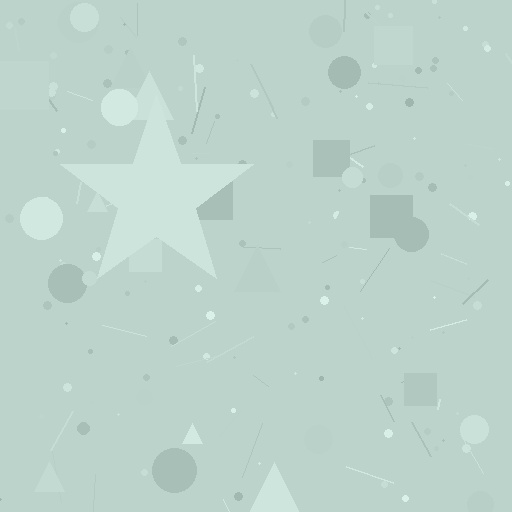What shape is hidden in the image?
A star is hidden in the image.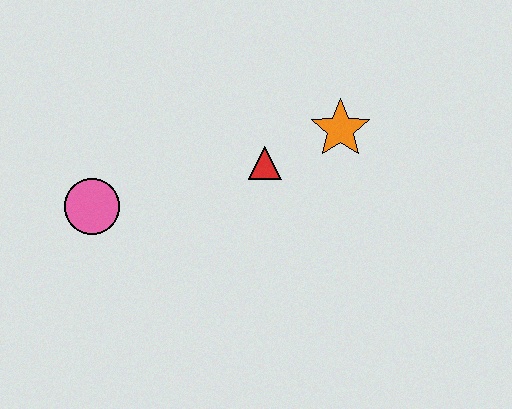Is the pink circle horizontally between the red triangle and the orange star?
No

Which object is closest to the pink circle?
The red triangle is closest to the pink circle.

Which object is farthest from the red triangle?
The pink circle is farthest from the red triangle.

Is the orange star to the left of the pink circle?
No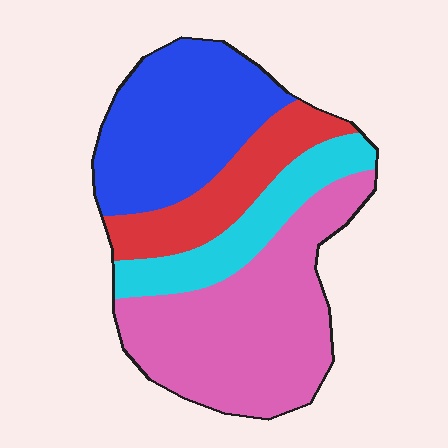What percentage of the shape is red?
Red takes up about one sixth (1/6) of the shape.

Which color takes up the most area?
Pink, at roughly 40%.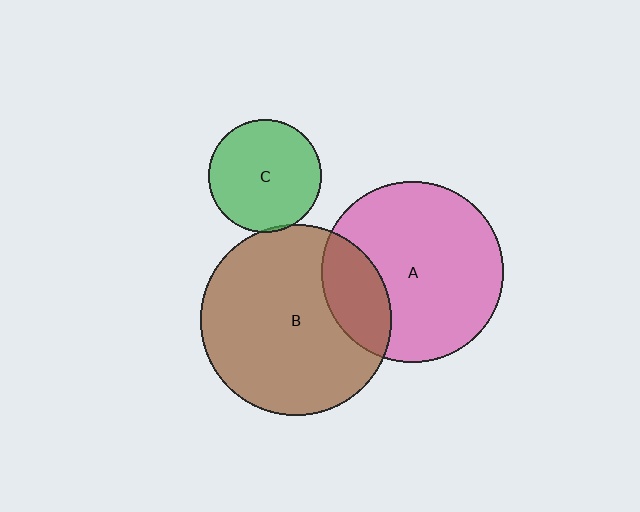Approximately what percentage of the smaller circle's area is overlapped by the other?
Approximately 5%.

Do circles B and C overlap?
Yes.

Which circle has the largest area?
Circle B (brown).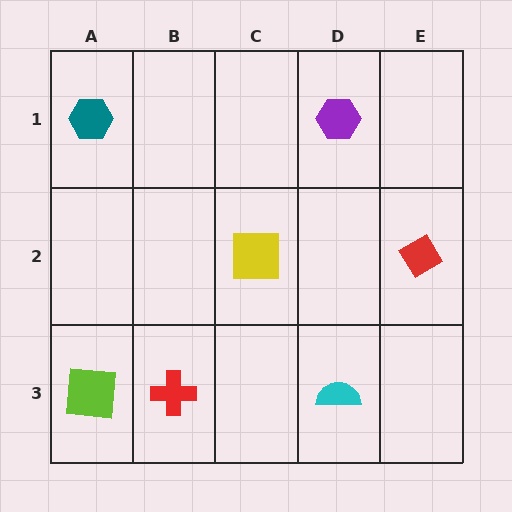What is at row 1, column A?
A teal hexagon.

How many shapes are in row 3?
3 shapes.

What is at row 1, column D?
A purple hexagon.